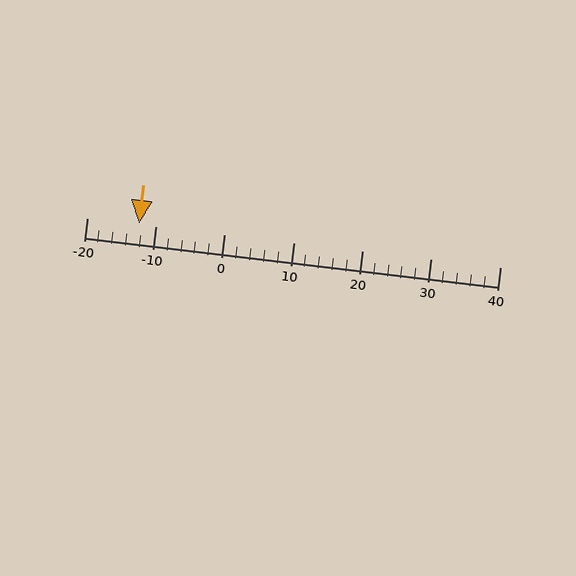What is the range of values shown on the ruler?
The ruler shows values from -20 to 40.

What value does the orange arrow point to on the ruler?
The orange arrow points to approximately -12.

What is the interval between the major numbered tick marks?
The major tick marks are spaced 10 units apart.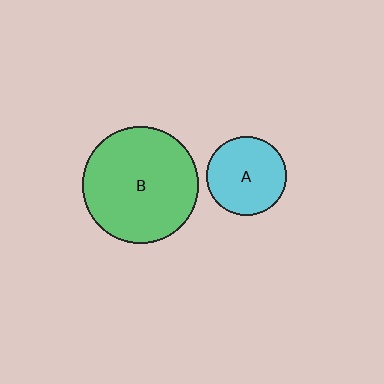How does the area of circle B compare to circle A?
Approximately 2.2 times.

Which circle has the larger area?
Circle B (green).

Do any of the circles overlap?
No, none of the circles overlap.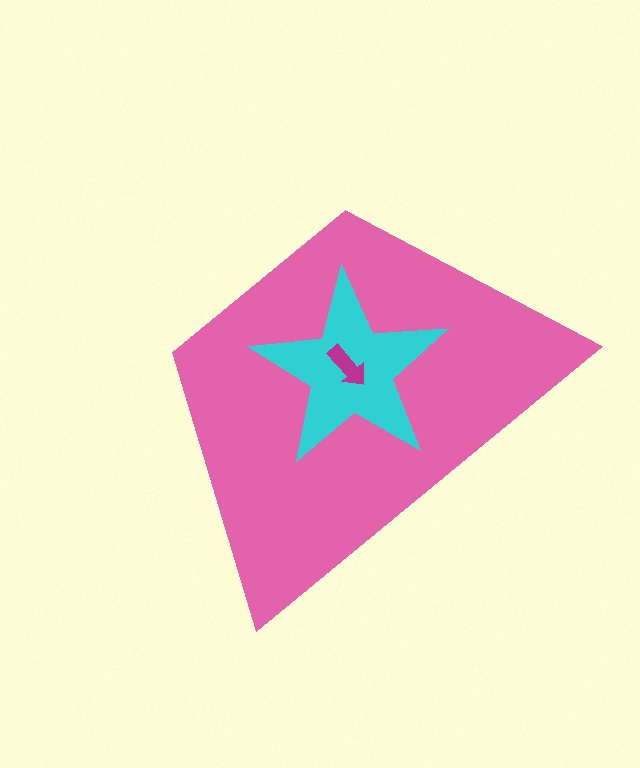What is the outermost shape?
The pink trapezoid.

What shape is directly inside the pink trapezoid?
The cyan star.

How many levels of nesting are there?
3.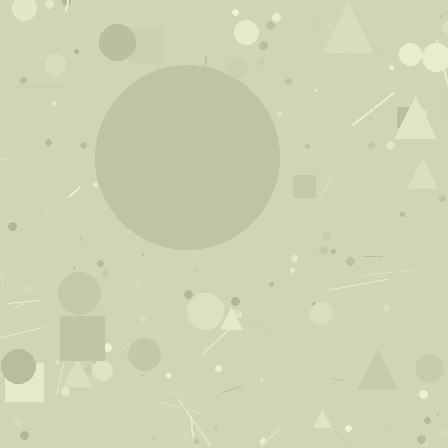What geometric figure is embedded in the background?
A circle is embedded in the background.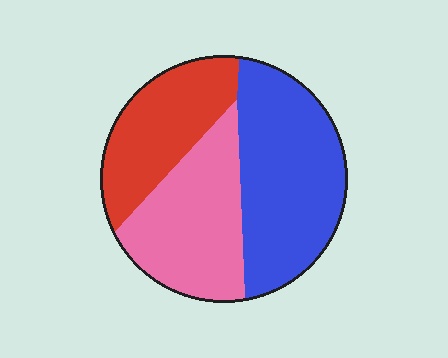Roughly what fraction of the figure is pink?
Pink takes up about one third (1/3) of the figure.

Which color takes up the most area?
Blue, at roughly 40%.